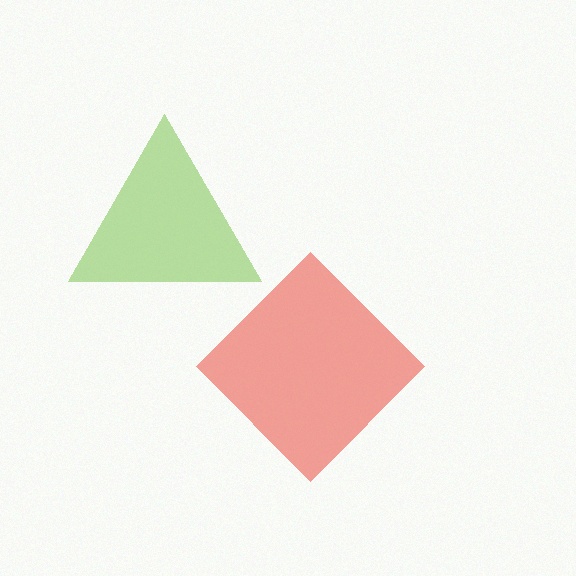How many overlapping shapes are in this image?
There are 2 overlapping shapes in the image.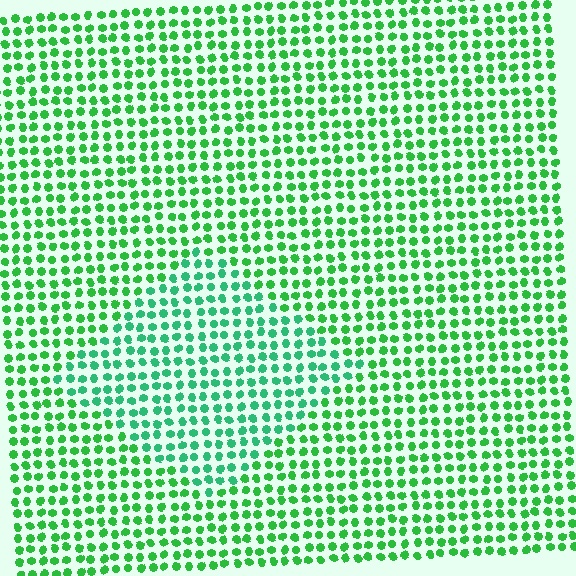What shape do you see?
I see a diamond.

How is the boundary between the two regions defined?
The boundary is defined purely by a slight shift in hue (about 24 degrees). Spacing, size, and orientation are identical on both sides.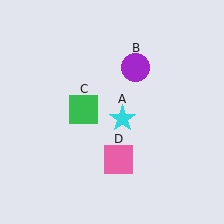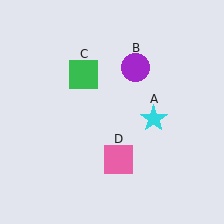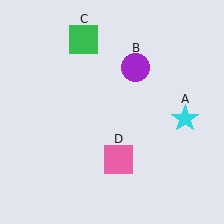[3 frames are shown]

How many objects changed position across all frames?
2 objects changed position: cyan star (object A), green square (object C).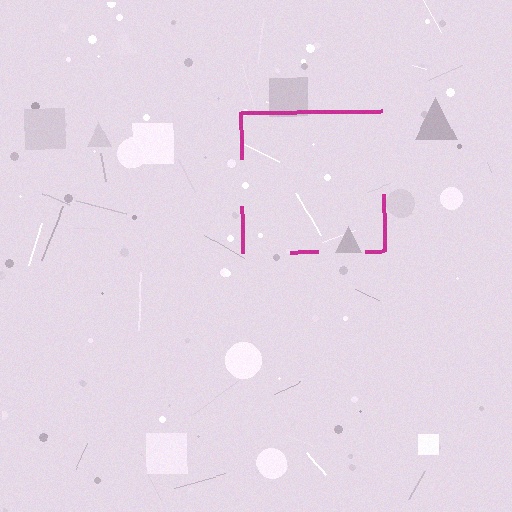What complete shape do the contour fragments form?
The contour fragments form a square.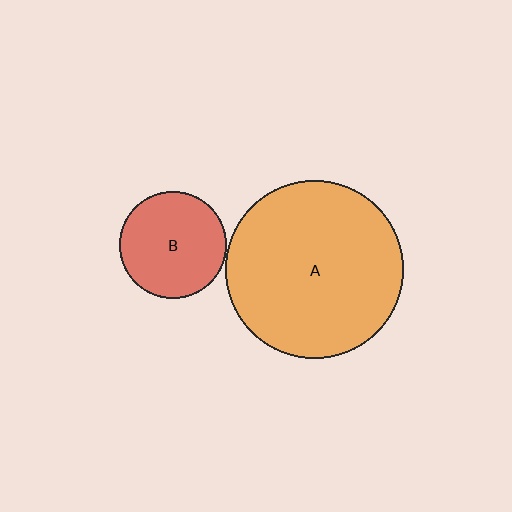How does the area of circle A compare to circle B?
Approximately 2.8 times.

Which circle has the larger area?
Circle A (orange).